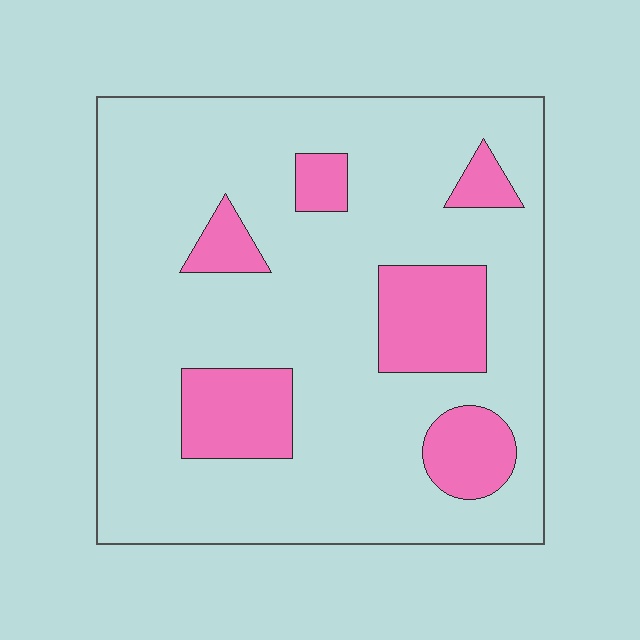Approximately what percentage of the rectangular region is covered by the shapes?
Approximately 20%.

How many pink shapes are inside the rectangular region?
6.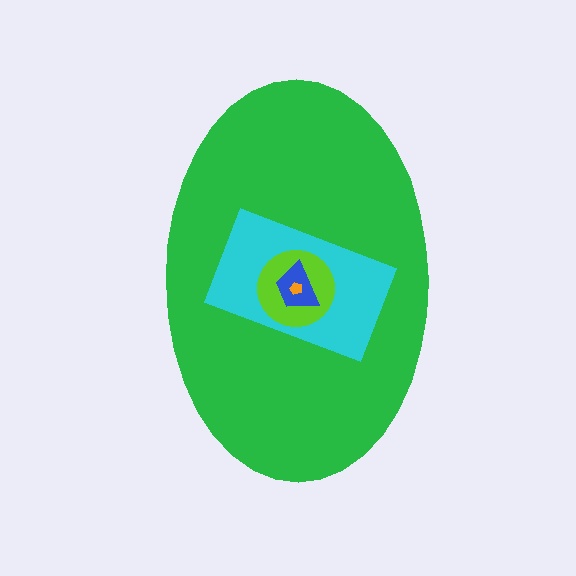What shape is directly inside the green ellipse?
The cyan rectangle.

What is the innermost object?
The orange pentagon.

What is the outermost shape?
The green ellipse.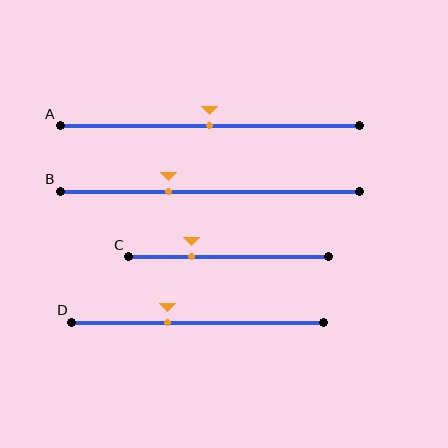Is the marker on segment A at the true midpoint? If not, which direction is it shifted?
Yes, the marker on segment A is at the true midpoint.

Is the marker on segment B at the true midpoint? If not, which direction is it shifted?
No, the marker on segment B is shifted to the left by about 14% of the segment length.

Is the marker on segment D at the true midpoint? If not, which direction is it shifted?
No, the marker on segment D is shifted to the left by about 12% of the segment length.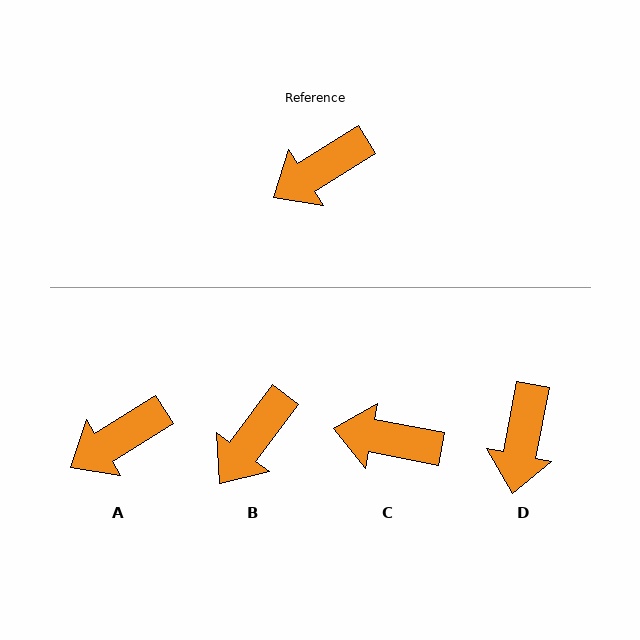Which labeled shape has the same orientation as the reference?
A.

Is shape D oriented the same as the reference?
No, it is off by about 48 degrees.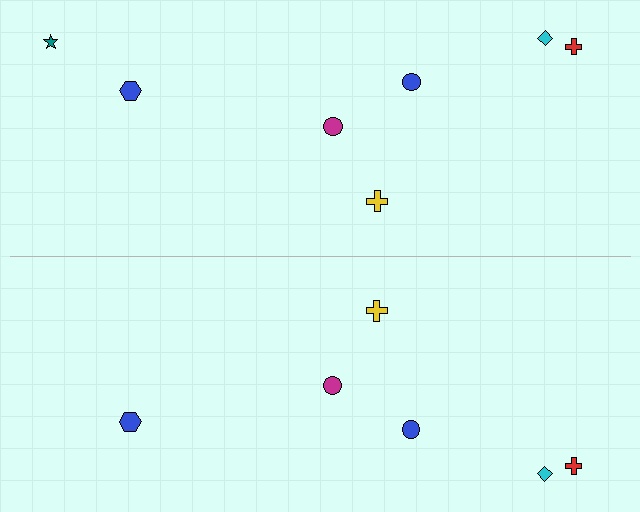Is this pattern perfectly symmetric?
No, the pattern is not perfectly symmetric. A teal star is missing from the bottom side.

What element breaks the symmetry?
A teal star is missing from the bottom side.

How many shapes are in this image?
There are 13 shapes in this image.